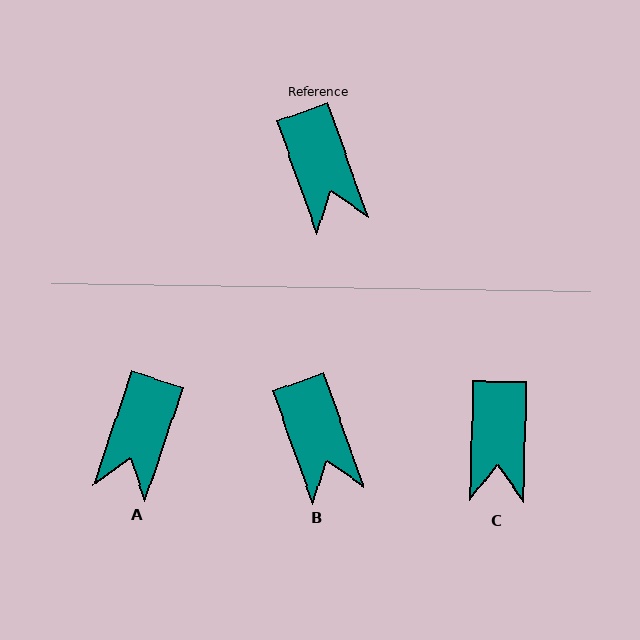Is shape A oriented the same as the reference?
No, it is off by about 37 degrees.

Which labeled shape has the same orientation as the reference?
B.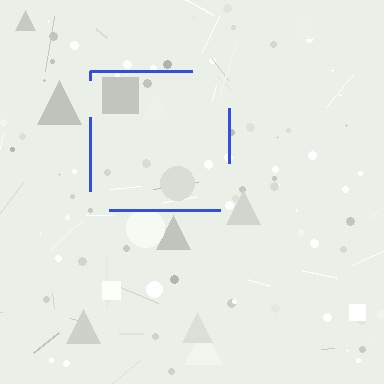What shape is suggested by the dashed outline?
The dashed outline suggests a square.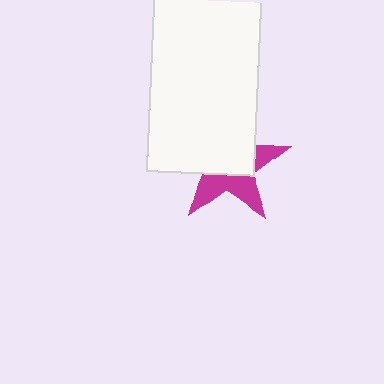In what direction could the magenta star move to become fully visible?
The magenta star could move toward the lower-right. That would shift it out from behind the white rectangle entirely.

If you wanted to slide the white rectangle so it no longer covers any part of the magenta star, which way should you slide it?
Slide it toward the upper-left — that is the most direct way to separate the two shapes.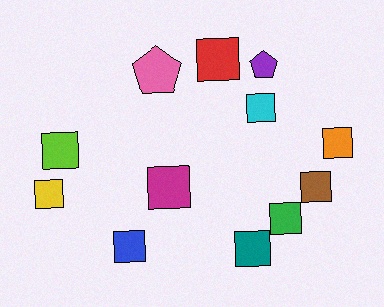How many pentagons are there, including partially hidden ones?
There are 2 pentagons.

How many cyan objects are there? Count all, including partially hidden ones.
There is 1 cyan object.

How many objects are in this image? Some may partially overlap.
There are 12 objects.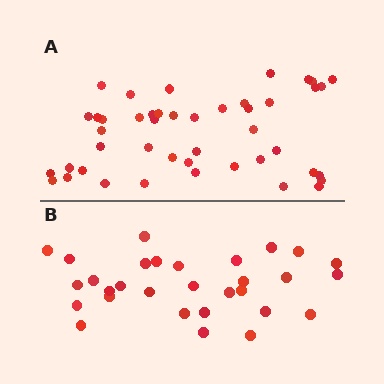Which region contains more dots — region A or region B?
Region A (the top region) has more dots.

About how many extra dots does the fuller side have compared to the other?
Region A has approximately 15 more dots than region B.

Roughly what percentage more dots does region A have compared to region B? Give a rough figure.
About 50% more.